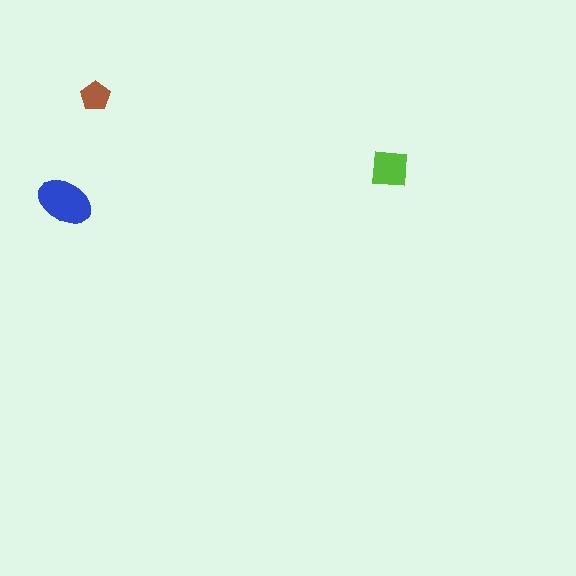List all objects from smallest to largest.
The brown pentagon, the lime square, the blue ellipse.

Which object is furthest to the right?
The lime square is rightmost.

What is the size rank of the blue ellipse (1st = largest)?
1st.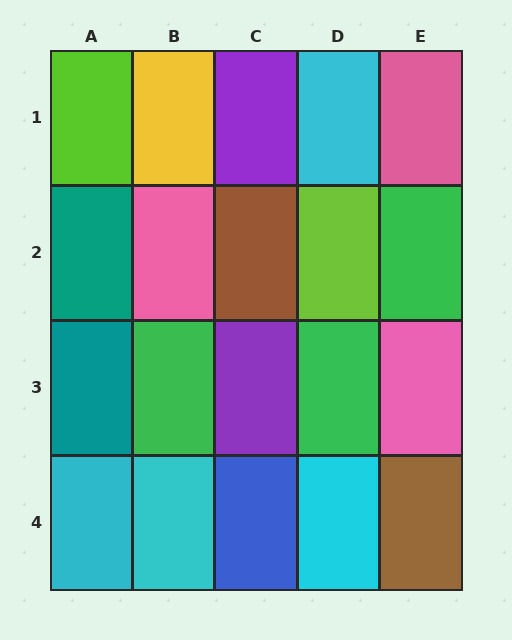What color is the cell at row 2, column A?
Teal.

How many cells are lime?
2 cells are lime.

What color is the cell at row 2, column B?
Pink.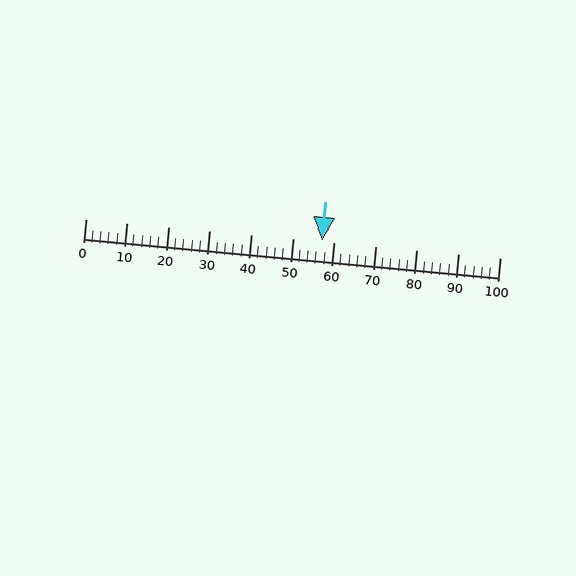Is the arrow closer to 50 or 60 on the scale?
The arrow is closer to 60.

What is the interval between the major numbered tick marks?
The major tick marks are spaced 10 units apart.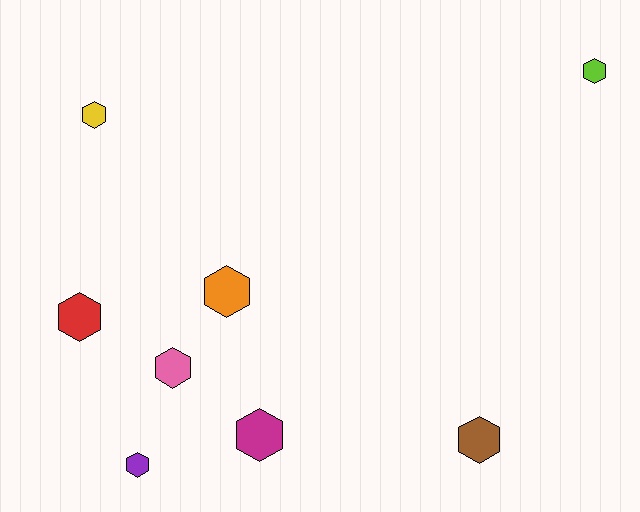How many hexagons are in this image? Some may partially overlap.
There are 8 hexagons.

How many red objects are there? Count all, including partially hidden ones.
There is 1 red object.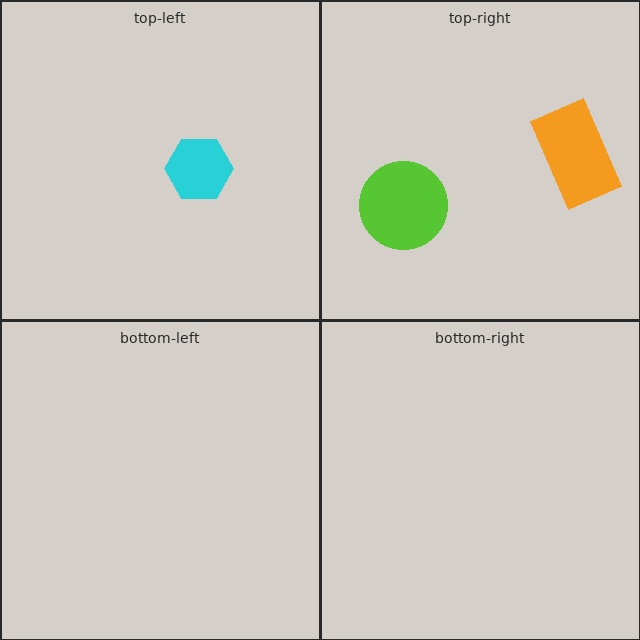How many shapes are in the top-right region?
2.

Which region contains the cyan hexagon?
The top-left region.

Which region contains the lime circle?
The top-right region.